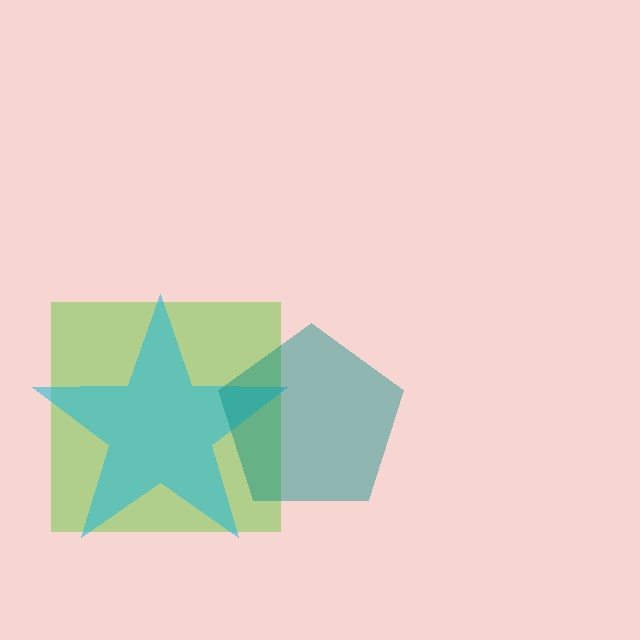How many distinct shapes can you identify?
There are 3 distinct shapes: a lime square, a cyan star, a teal pentagon.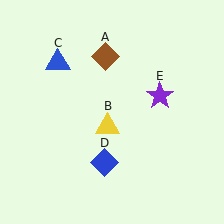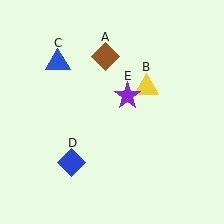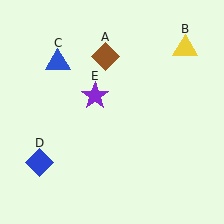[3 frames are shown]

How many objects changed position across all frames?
3 objects changed position: yellow triangle (object B), blue diamond (object D), purple star (object E).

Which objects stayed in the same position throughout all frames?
Brown diamond (object A) and blue triangle (object C) remained stationary.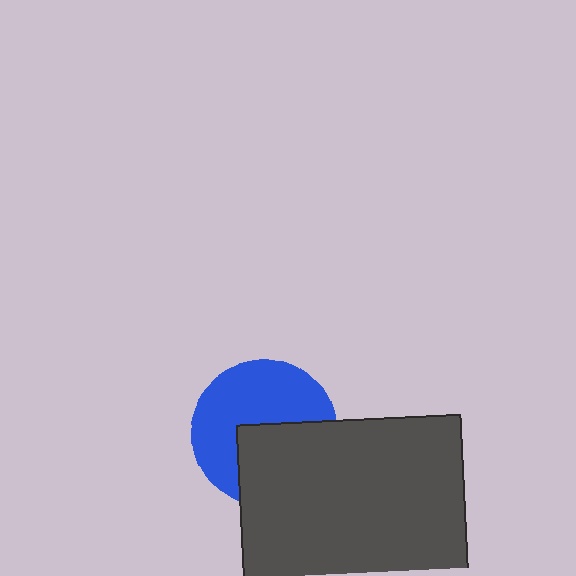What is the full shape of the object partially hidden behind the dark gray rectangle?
The partially hidden object is a blue circle.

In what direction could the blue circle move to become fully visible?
The blue circle could move up. That would shift it out from behind the dark gray rectangle entirely.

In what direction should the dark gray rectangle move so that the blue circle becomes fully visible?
The dark gray rectangle should move down. That is the shortest direction to clear the overlap and leave the blue circle fully visible.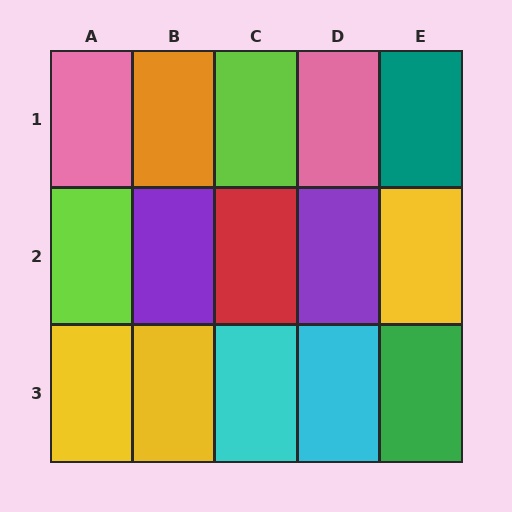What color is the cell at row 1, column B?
Orange.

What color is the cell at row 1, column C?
Lime.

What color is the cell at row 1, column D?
Pink.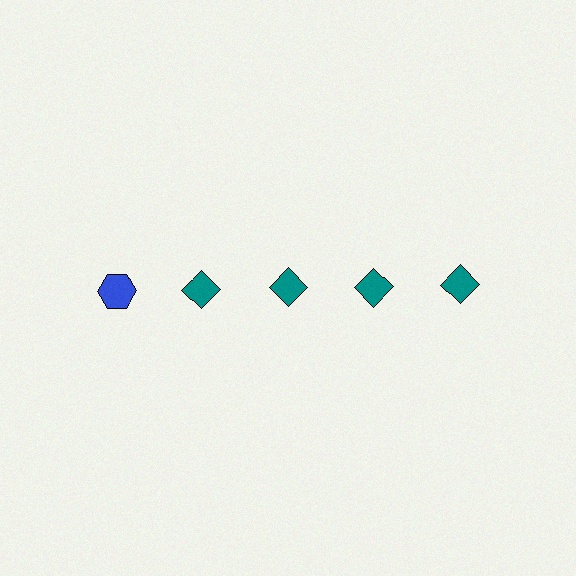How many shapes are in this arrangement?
There are 5 shapes arranged in a grid pattern.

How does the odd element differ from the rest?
It differs in both color (blue instead of teal) and shape (hexagon instead of diamond).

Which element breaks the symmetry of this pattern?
The blue hexagon in the top row, leftmost column breaks the symmetry. All other shapes are teal diamonds.